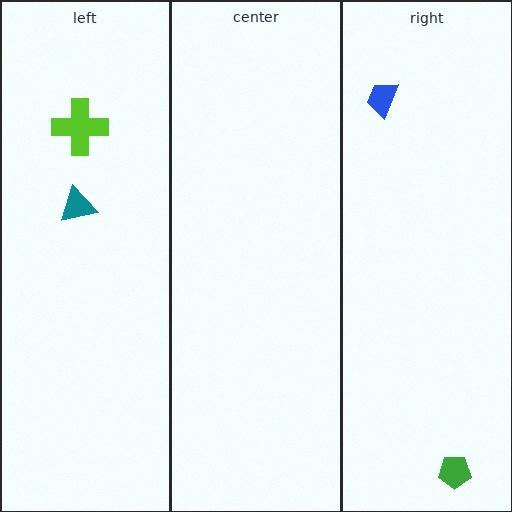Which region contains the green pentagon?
The right region.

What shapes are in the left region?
The lime cross, the teal triangle.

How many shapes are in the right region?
2.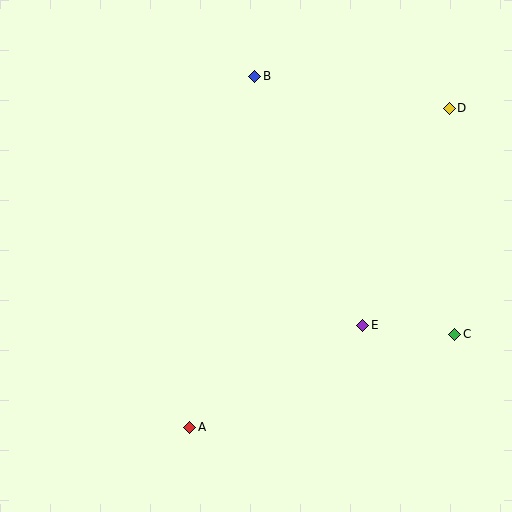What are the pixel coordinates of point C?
Point C is at (455, 334).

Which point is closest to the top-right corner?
Point D is closest to the top-right corner.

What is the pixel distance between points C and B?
The distance between C and B is 327 pixels.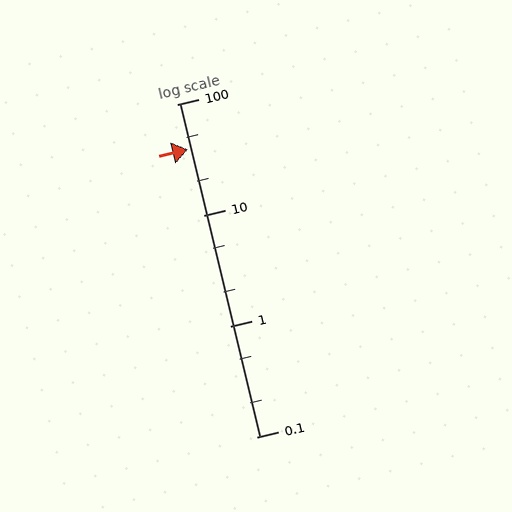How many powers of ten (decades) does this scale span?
The scale spans 3 decades, from 0.1 to 100.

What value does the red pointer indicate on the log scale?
The pointer indicates approximately 39.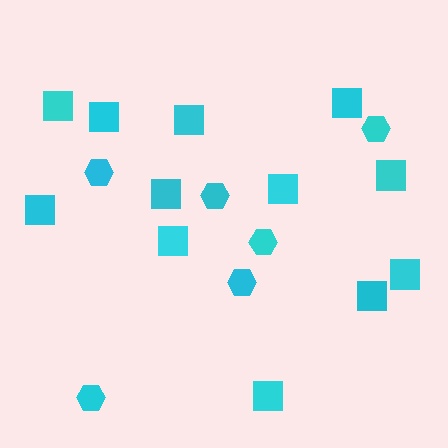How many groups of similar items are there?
There are 2 groups: one group of hexagons (6) and one group of squares (12).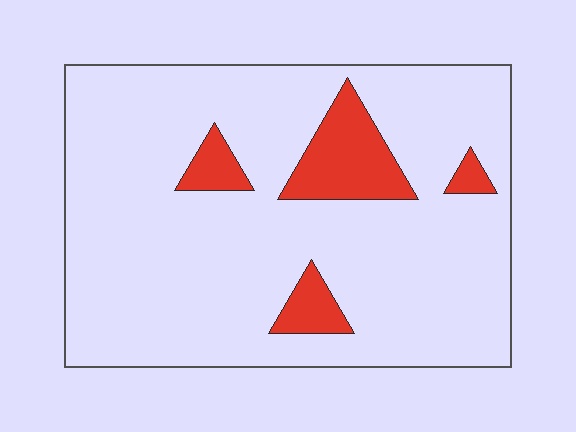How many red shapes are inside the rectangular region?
4.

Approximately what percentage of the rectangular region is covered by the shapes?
Approximately 10%.